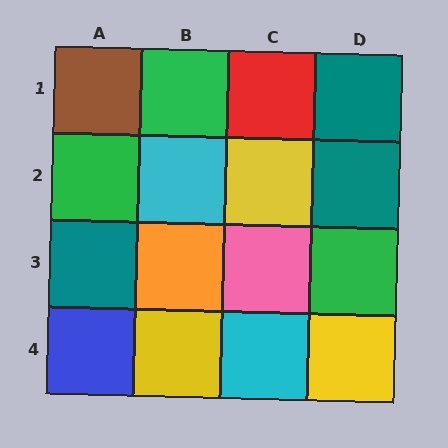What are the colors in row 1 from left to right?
Brown, green, red, teal.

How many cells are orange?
1 cell is orange.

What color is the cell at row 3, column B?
Orange.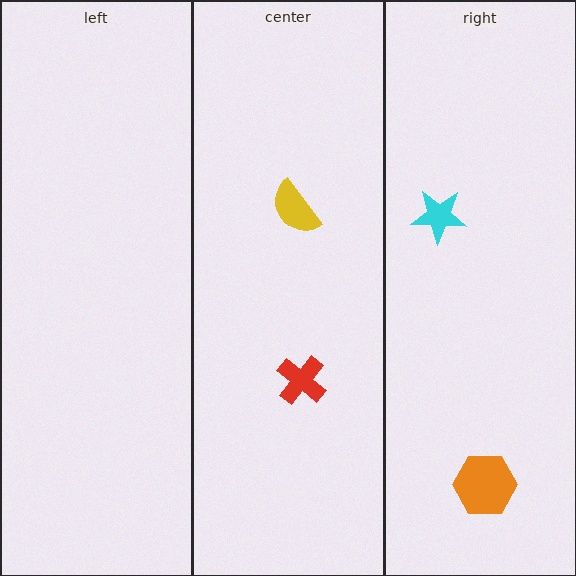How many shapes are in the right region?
2.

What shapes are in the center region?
The red cross, the yellow semicircle.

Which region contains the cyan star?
The right region.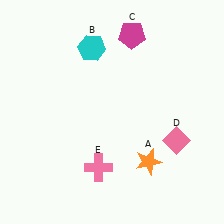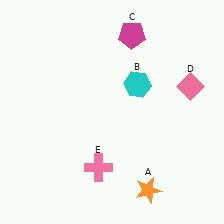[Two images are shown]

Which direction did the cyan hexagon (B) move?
The cyan hexagon (B) moved right.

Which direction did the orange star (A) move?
The orange star (A) moved down.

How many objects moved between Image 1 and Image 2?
3 objects moved between the two images.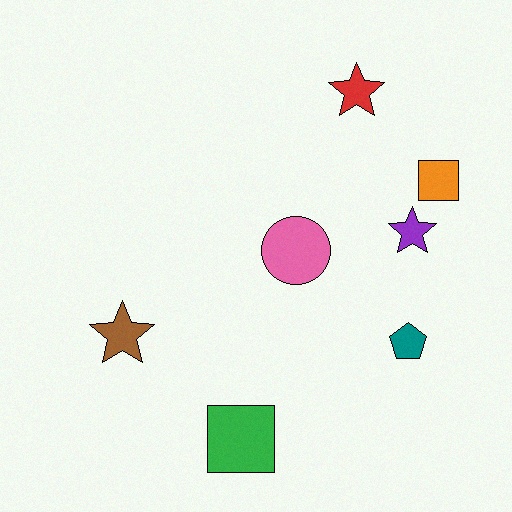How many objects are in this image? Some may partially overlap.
There are 7 objects.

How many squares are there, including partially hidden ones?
There are 2 squares.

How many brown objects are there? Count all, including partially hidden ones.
There is 1 brown object.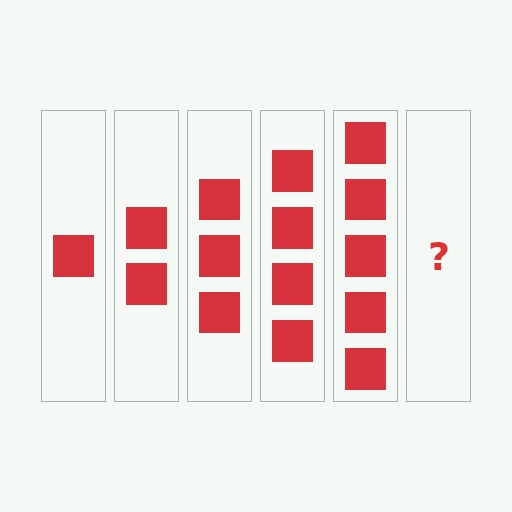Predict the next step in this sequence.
The next step is 6 squares.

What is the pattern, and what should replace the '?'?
The pattern is that each step adds one more square. The '?' should be 6 squares.